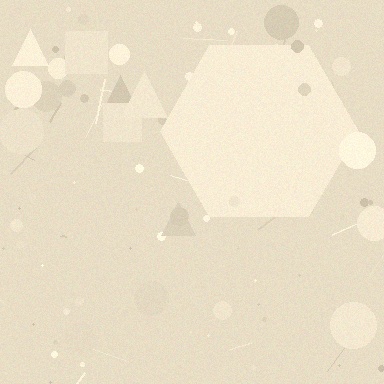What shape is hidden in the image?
A hexagon is hidden in the image.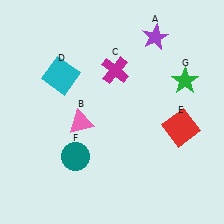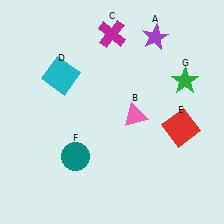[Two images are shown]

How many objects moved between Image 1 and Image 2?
2 objects moved between the two images.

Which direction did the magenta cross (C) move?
The magenta cross (C) moved up.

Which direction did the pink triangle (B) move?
The pink triangle (B) moved right.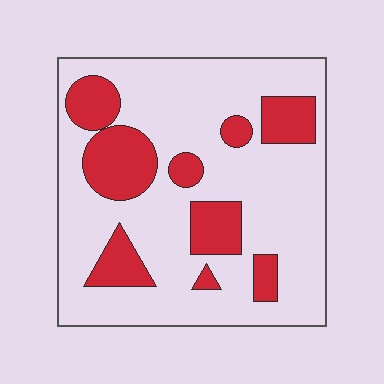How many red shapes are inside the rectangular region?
9.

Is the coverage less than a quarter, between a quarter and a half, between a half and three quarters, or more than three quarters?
Between a quarter and a half.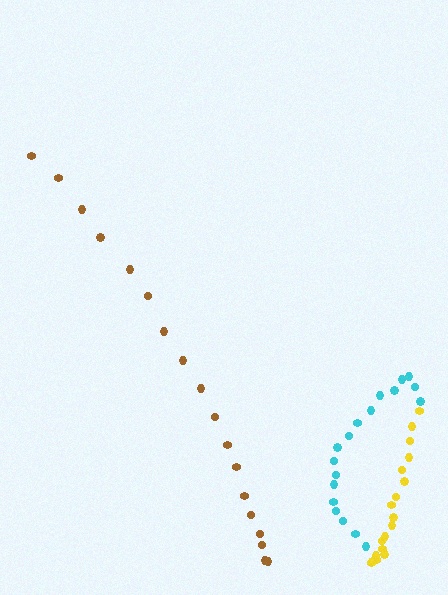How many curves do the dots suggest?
There are 3 distinct paths.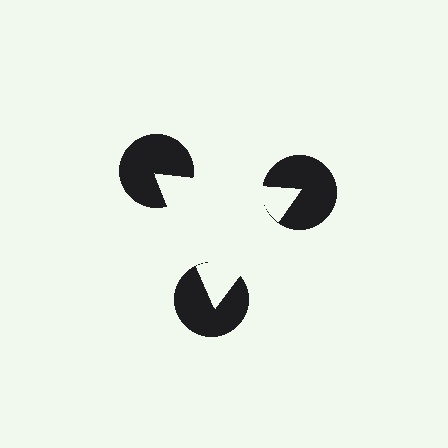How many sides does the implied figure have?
3 sides.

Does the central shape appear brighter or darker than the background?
It typically appears slightly brighter than the background, even though no actual brightness change is drawn.